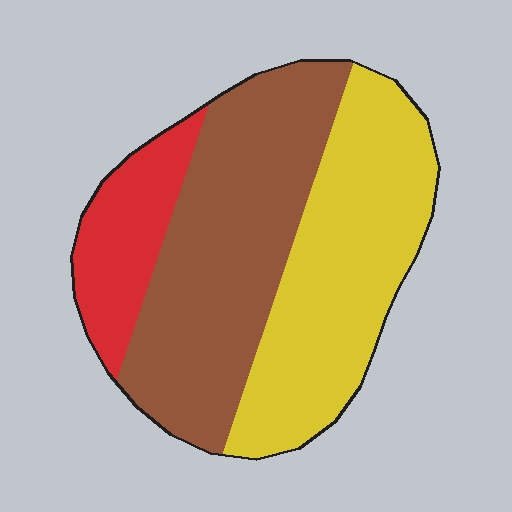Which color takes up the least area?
Red, at roughly 15%.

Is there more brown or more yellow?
Brown.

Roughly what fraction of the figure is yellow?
Yellow covers roughly 40% of the figure.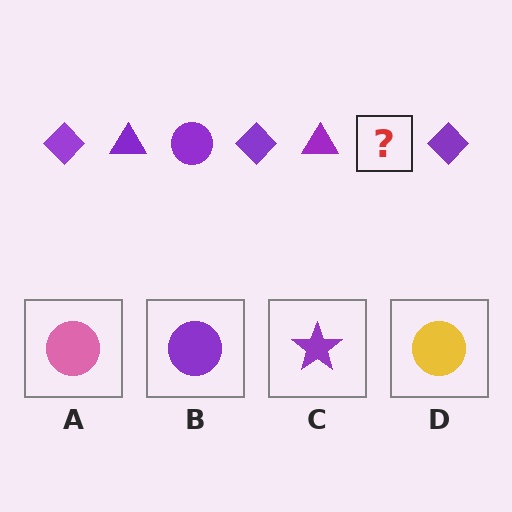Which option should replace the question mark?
Option B.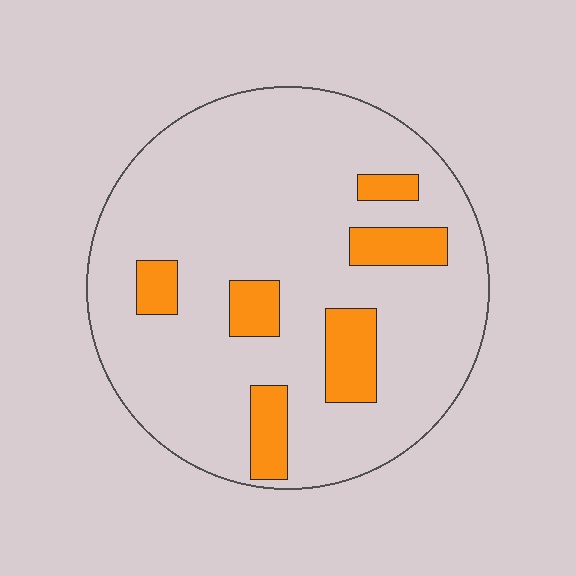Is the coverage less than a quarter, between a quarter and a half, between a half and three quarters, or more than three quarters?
Less than a quarter.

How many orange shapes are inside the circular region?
6.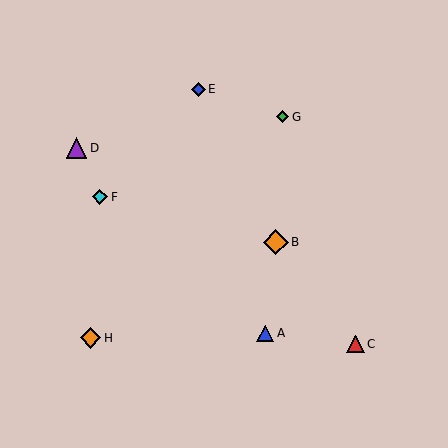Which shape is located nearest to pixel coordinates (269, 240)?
The orange diamond (labeled B) at (276, 242) is nearest to that location.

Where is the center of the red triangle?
The center of the red triangle is at (356, 344).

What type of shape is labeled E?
Shape E is a blue diamond.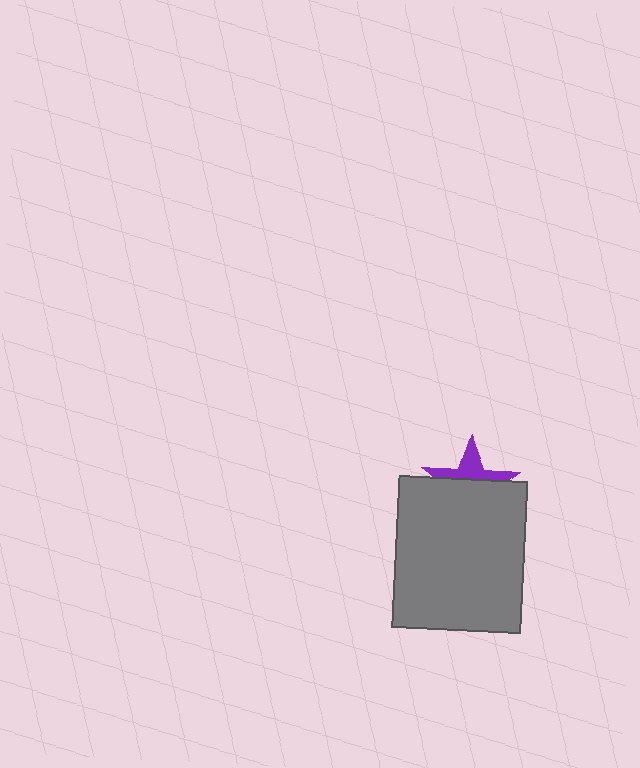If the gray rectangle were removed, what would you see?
You would see the complete purple star.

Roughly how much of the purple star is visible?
A small part of it is visible (roughly 41%).